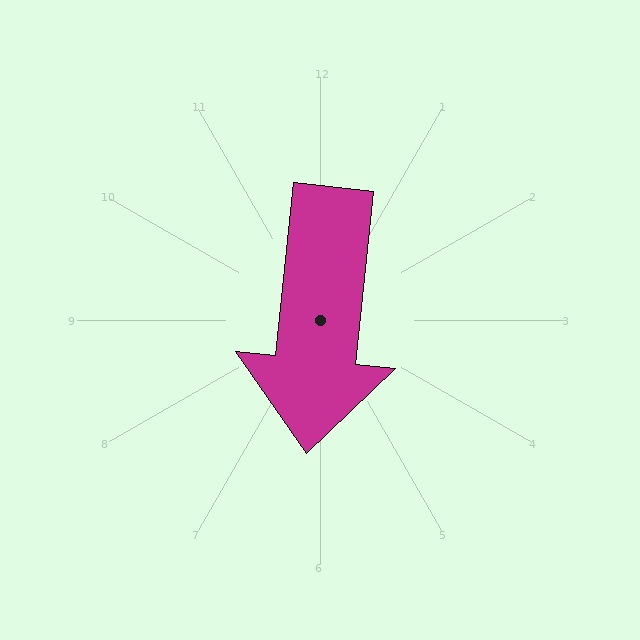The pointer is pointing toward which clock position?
Roughly 6 o'clock.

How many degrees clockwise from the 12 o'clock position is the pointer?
Approximately 186 degrees.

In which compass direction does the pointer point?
South.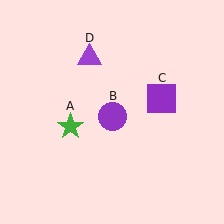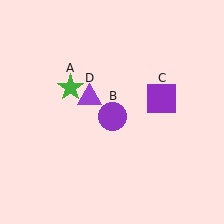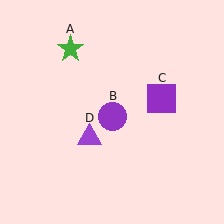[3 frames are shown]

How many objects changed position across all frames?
2 objects changed position: green star (object A), purple triangle (object D).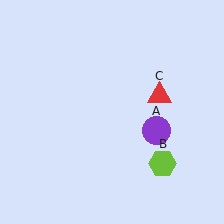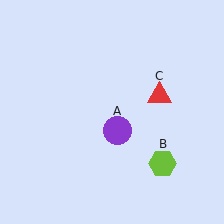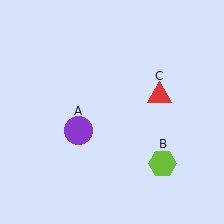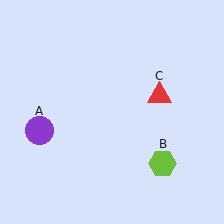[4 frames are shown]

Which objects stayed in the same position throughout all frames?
Lime hexagon (object B) and red triangle (object C) remained stationary.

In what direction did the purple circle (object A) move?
The purple circle (object A) moved left.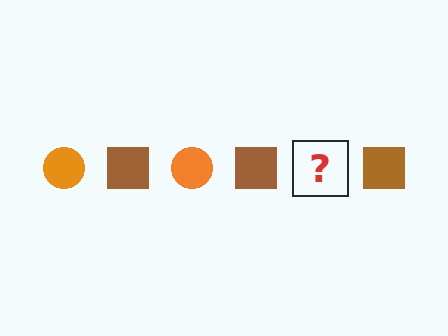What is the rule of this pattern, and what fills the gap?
The rule is that the pattern alternates between orange circle and brown square. The gap should be filled with an orange circle.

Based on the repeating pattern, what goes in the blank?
The blank should be an orange circle.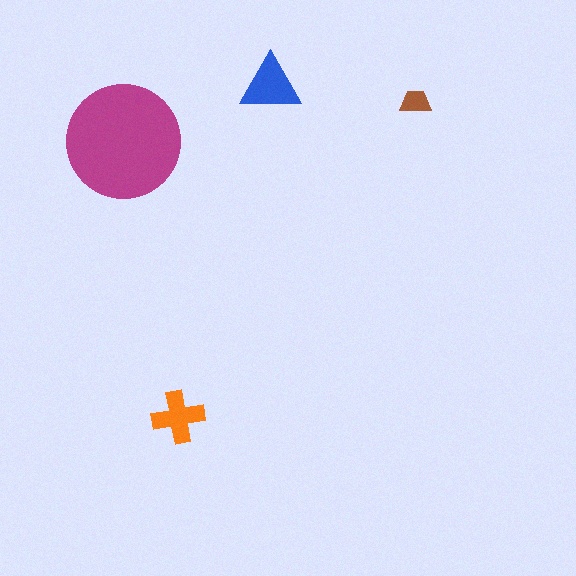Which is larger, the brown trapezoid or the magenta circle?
The magenta circle.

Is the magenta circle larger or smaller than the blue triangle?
Larger.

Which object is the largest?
The magenta circle.